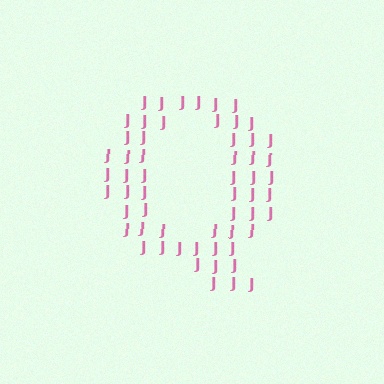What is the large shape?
The large shape is the letter Q.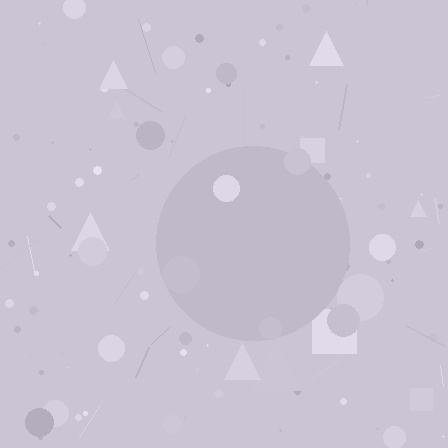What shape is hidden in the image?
A circle is hidden in the image.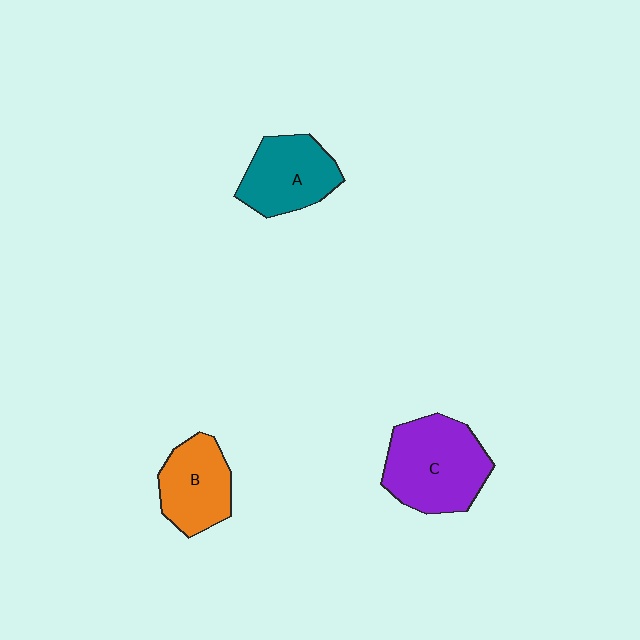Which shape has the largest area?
Shape C (purple).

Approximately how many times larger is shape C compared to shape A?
Approximately 1.4 times.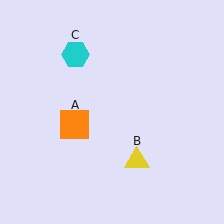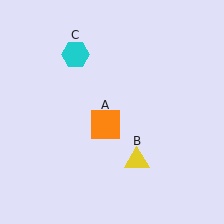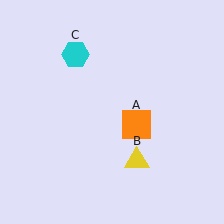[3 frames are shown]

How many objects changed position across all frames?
1 object changed position: orange square (object A).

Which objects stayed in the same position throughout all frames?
Yellow triangle (object B) and cyan hexagon (object C) remained stationary.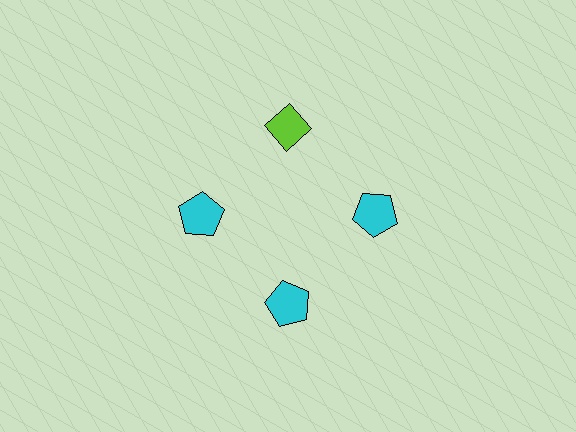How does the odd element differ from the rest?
It differs in both color (lime instead of cyan) and shape (diamond instead of pentagon).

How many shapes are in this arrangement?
There are 4 shapes arranged in a ring pattern.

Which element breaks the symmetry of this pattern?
The lime diamond at roughly the 12 o'clock position breaks the symmetry. All other shapes are cyan pentagons.